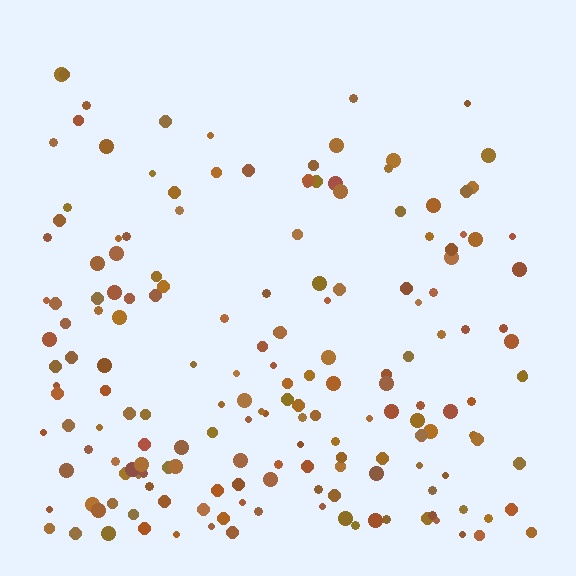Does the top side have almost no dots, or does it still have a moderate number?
Still a moderate number, just noticeably fewer than the bottom.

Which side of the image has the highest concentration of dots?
The bottom.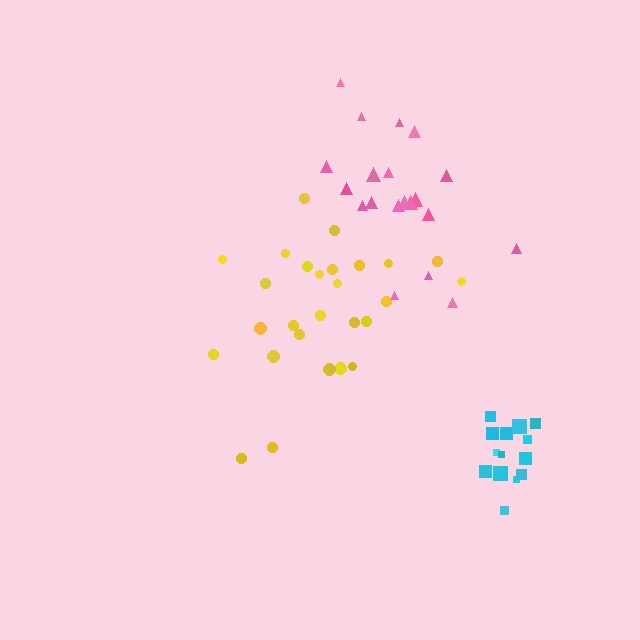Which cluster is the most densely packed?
Cyan.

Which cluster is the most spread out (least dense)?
Pink.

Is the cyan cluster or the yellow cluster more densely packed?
Cyan.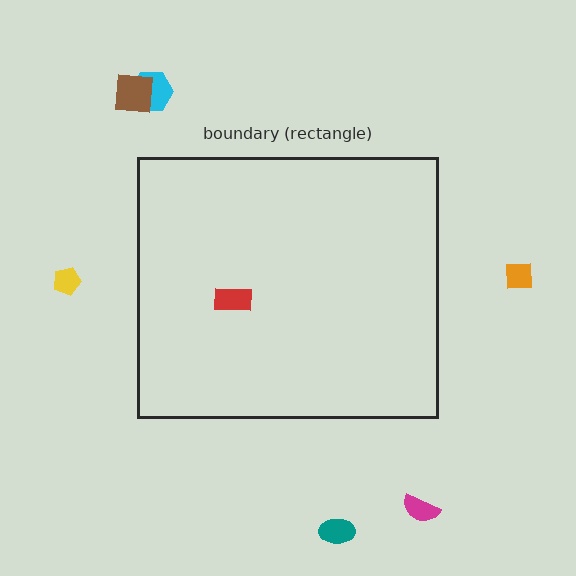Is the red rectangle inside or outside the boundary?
Inside.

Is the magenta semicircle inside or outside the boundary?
Outside.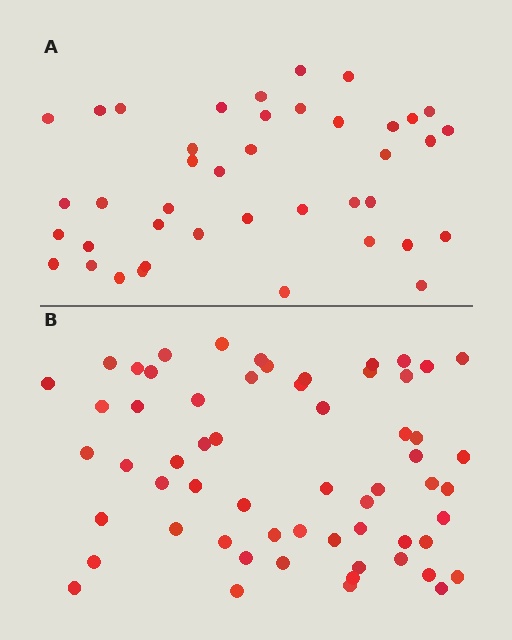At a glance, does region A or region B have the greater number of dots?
Region B (the bottom region) has more dots.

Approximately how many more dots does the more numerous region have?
Region B has approximately 20 more dots than region A.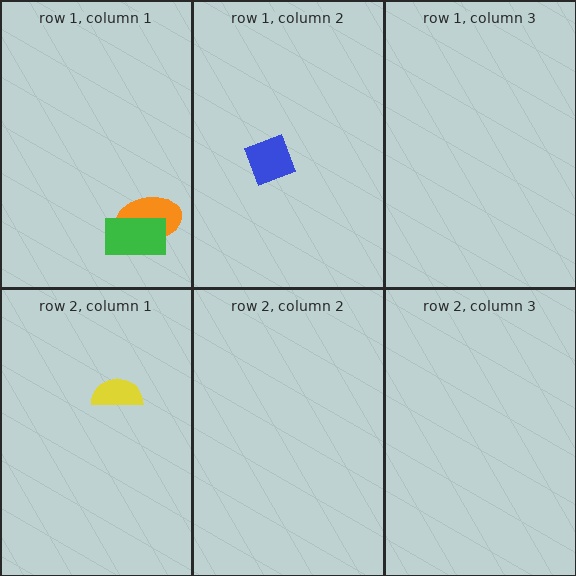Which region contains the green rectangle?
The row 1, column 1 region.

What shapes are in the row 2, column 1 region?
The yellow semicircle.